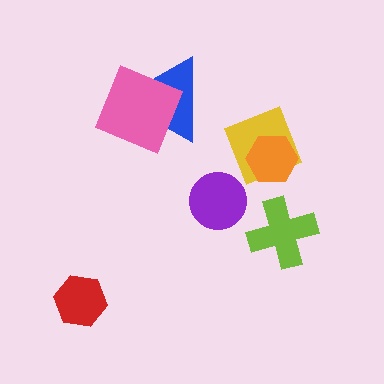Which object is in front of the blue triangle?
The pink square is in front of the blue triangle.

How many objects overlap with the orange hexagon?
1 object overlaps with the orange hexagon.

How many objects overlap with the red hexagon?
0 objects overlap with the red hexagon.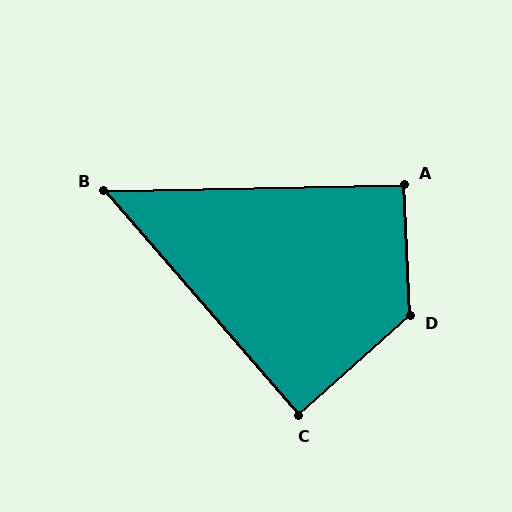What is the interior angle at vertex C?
Approximately 89 degrees (approximately right).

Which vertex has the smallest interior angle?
B, at approximately 50 degrees.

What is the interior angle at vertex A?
Approximately 91 degrees (approximately right).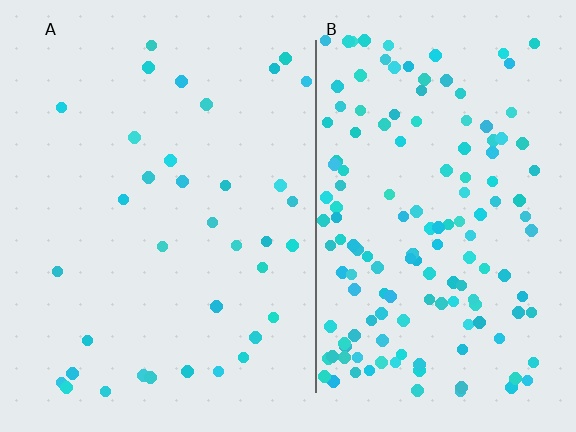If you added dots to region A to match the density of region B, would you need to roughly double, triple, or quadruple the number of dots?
Approximately quadruple.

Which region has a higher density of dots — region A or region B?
B (the right).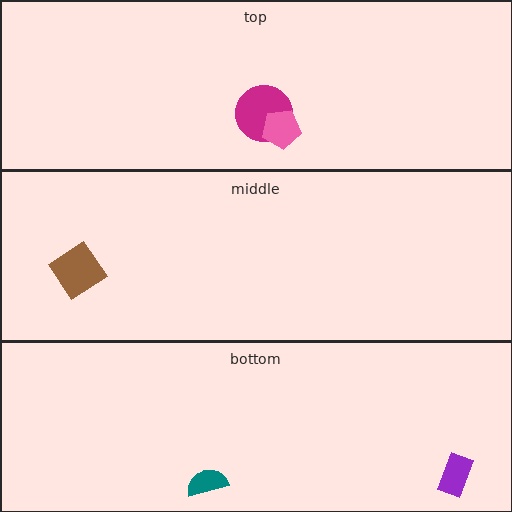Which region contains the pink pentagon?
The top region.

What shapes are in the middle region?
The brown diamond.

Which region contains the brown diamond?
The middle region.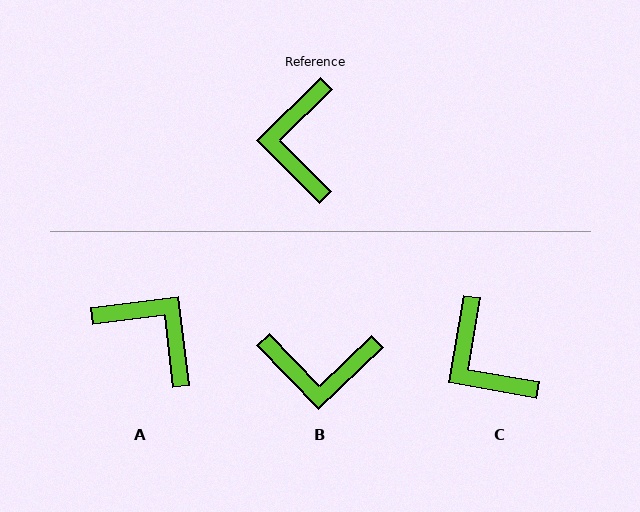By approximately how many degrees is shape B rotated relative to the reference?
Approximately 89 degrees counter-clockwise.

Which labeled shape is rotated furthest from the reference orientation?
A, about 128 degrees away.